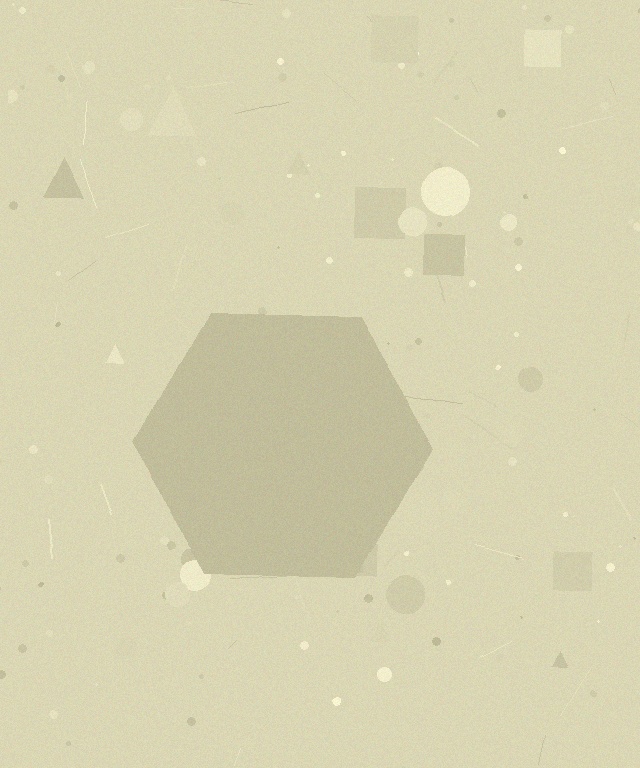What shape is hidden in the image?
A hexagon is hidden in the image.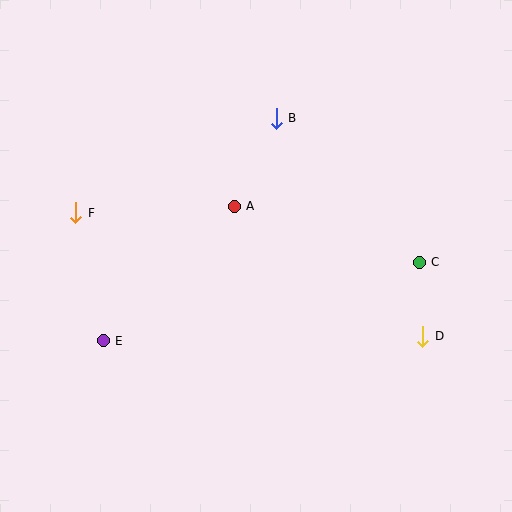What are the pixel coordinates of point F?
Point F is at (76, 213).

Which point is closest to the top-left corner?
Point F is closest to the top-left corner.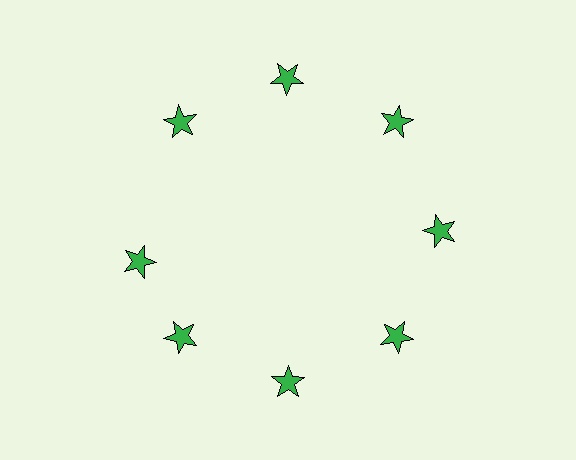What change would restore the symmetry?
The symmetry would be restored by rotating it back into even spacing with its neighbors so that all 8 stars sit at equal angles and equal distance from the center.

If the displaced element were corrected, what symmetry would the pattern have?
It would have 8-fold rotational symmetry — the pattern would map onto itself every 45 degrees.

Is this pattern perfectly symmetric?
No. The 8 green stars are arranged in a ring, but one element near the 9 o'clock position is rotated out of alignment along the ring, breaking the 8-fold rotational symmetry.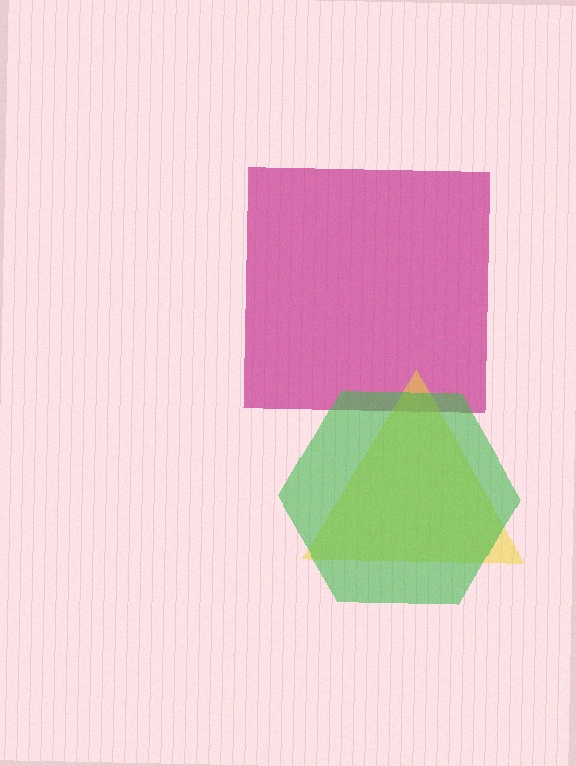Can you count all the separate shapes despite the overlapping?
Yes, there are 3 separate shapes.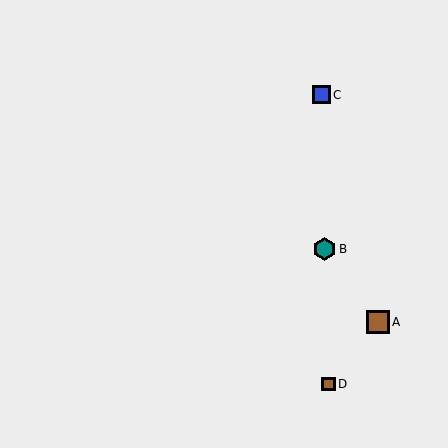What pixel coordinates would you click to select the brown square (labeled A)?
Click at (378, 322) to select the brown square A.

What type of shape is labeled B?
Shape B is a teal hexagon.